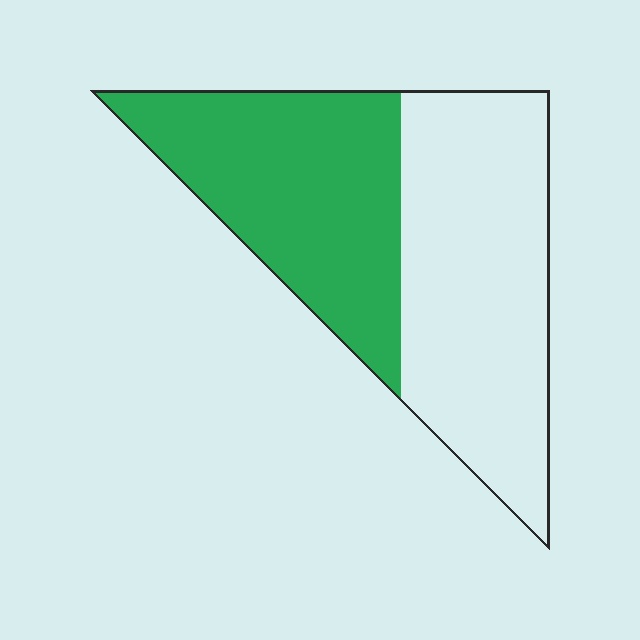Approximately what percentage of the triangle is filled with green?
Approximately 45%.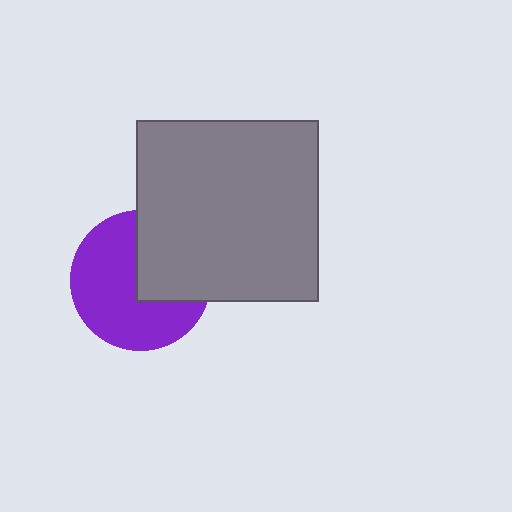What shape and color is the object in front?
The object in front is a gray square.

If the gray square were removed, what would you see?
You would see the complete purple circle.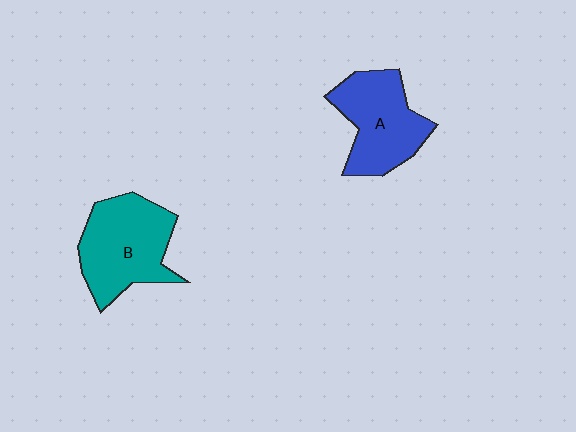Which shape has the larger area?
Shape B (teal).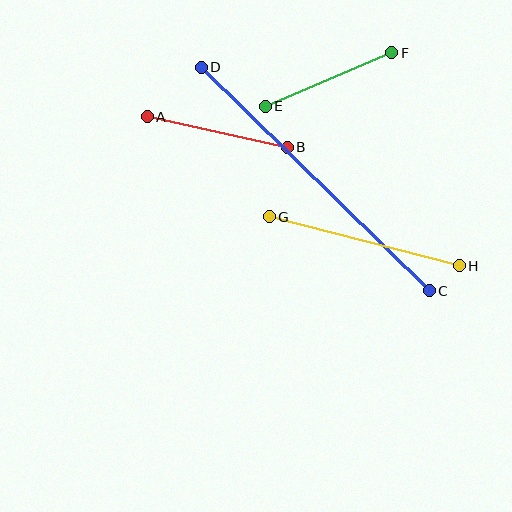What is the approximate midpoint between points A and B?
The midpoint is at approximately (217, 132) pixels.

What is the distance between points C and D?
The distance is approximately 319 pixels.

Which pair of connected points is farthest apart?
Points C and D are farthest apart.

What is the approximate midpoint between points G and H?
The midpoint is at approximately (364, 241) pixels.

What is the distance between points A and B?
The distance is approximately 143 pixels.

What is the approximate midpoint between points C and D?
The midpoint is at approximately (315, 179) pixels.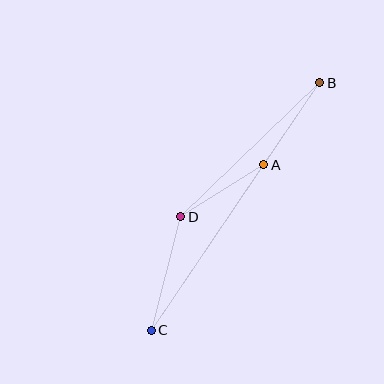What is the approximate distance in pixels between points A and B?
The distance between A and B is approximately 99 pixels.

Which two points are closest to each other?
Points A and D are closest to each other.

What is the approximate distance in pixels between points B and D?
The distance between B and D is approximately 193 pixels.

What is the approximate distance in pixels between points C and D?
The distance between C and D is approximately 117 pixels.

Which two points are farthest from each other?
Points B and C are farthest from each other.